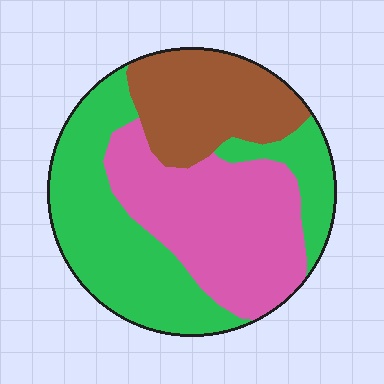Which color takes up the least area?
Brown, at roughly 25%.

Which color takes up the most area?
Green, at roughly 40%.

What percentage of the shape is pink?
Pink covers 35% of the shape.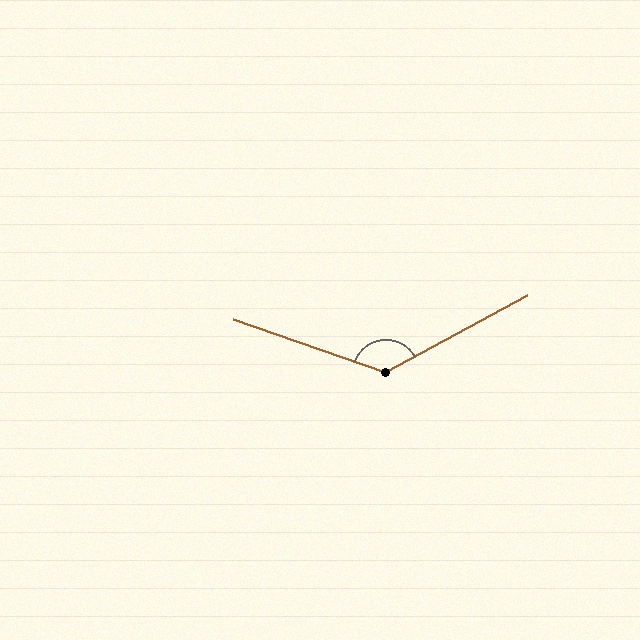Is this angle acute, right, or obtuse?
It is obtuse.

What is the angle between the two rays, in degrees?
Approximately 132 degrees.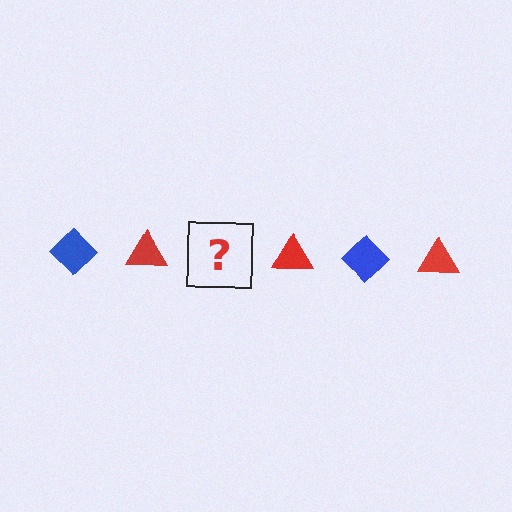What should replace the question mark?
The question mark should be replaced with a blue diamond.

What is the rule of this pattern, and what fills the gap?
The rule is that the pattern alternates between blue diamond and red triangle. The gap should be filled with a blue diamond.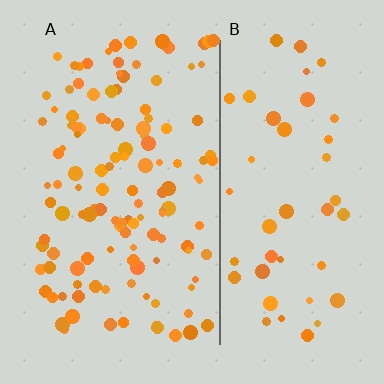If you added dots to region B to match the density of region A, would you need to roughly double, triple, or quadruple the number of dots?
Approximately triple.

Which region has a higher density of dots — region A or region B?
A (the left).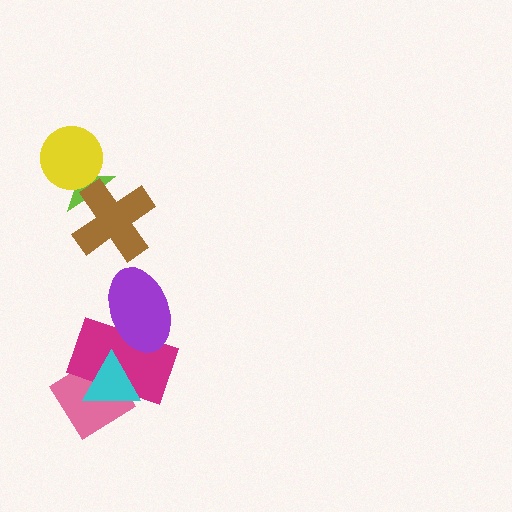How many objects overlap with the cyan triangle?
2 objects overlap with the cyan triangle.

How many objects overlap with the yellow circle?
1 object overlaps with the yellow circle.